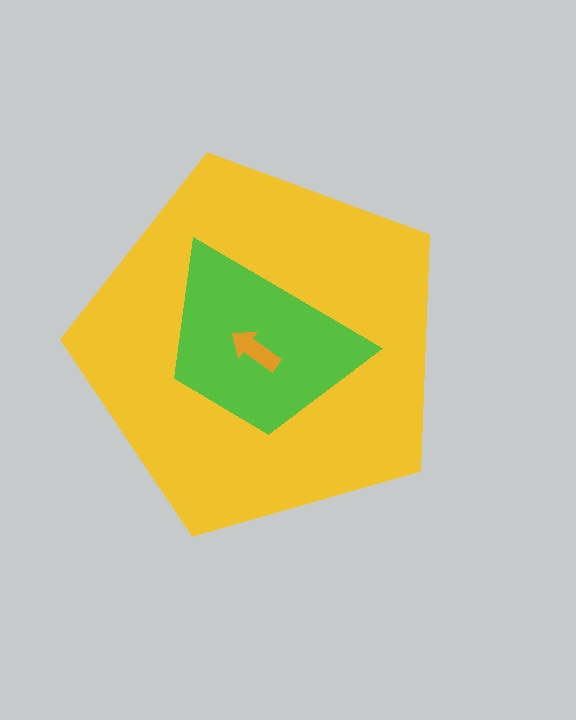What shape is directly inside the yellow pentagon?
The lime trapezoid.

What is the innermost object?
The orange arrow.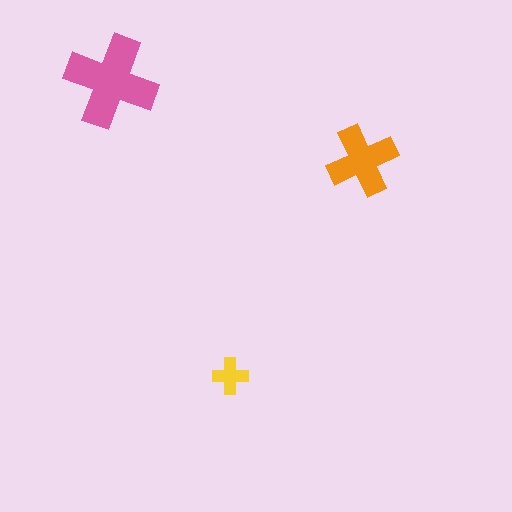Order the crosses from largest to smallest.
the pink one, the orange one, the yellow one.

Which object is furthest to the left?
The pink cross is leftmost.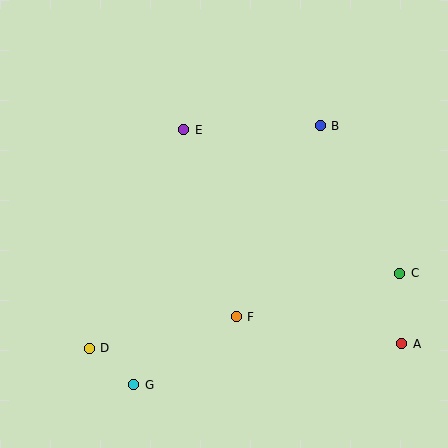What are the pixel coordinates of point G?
Point G is at (134, 385).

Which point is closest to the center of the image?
Point F at (236, 317) is closest to the center.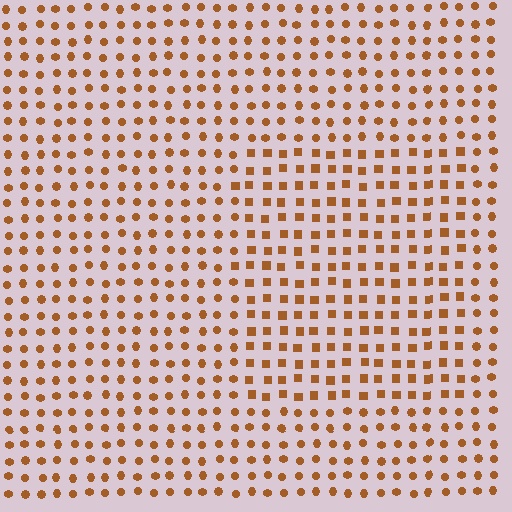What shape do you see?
I see a rectangle.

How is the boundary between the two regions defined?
The boundary is defined by a change in element shape: squares inside vs. circles outside. All elements share the same color and spacing.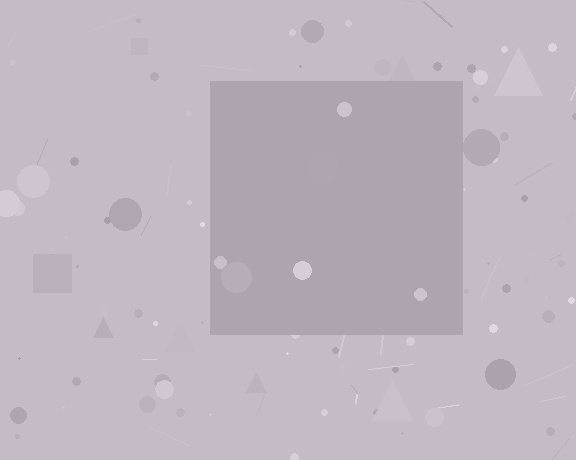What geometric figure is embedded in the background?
A square is embedded in the background.